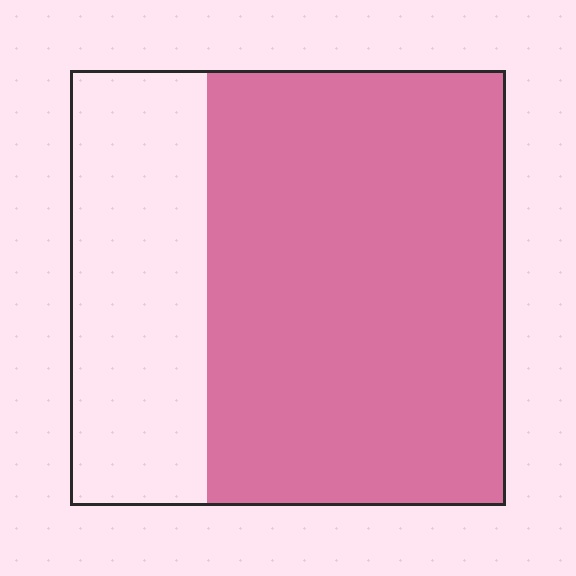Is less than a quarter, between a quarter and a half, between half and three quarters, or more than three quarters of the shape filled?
Between half and three quarters.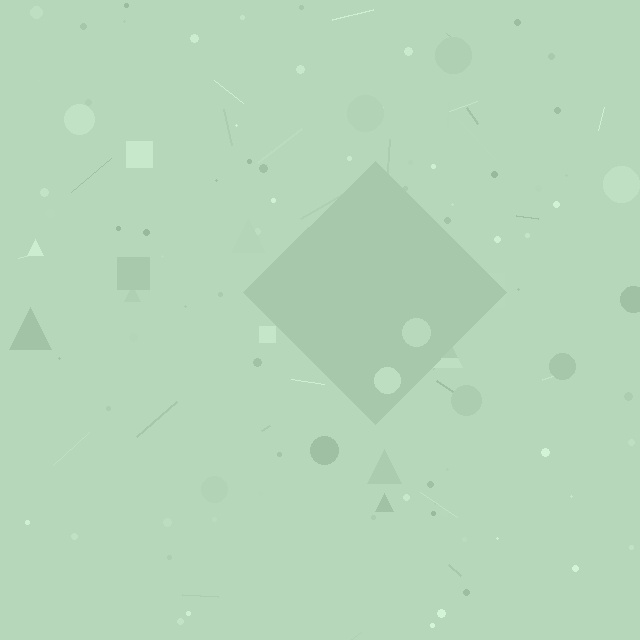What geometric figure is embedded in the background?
A diamond is embedded in the background.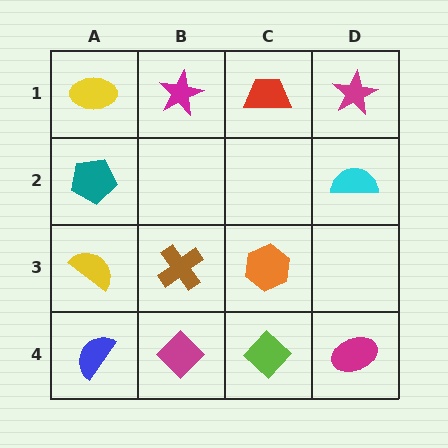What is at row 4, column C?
A lime diamond.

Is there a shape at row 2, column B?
No, that cell is empty.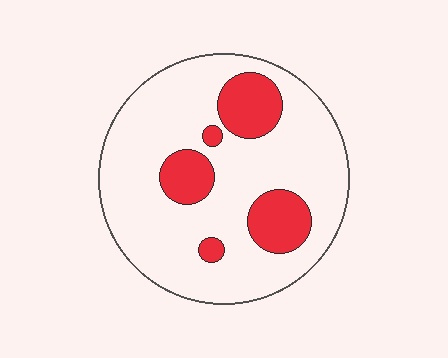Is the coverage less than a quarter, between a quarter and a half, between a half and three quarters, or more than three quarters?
Less than a quarter.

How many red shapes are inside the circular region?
5.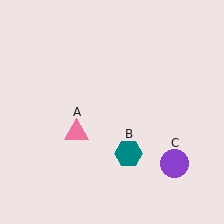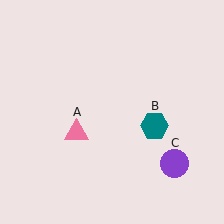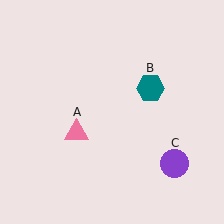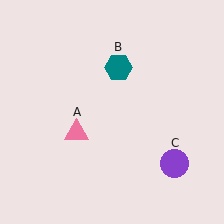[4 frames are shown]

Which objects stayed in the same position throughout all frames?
Pink triangle (object A) and purple circle (object C) remained stationary.